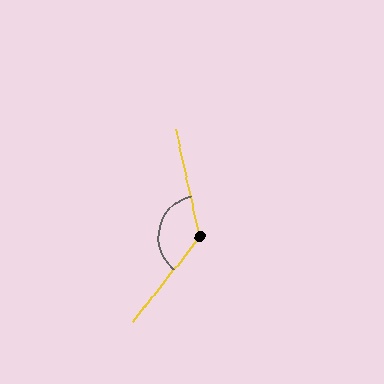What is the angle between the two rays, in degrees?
Approximately 129 degrees.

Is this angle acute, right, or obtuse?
It is obtuse.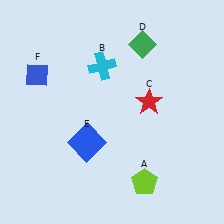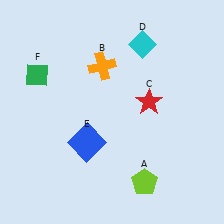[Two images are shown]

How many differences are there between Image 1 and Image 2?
There are 3 differences between the two images.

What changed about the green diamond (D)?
In Image 1, D is green. In Image 2, it changed to cyan.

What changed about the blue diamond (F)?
In Image 1, F is blue. In Image 2, it changed to green.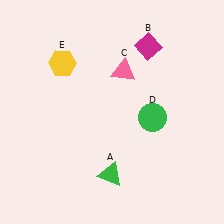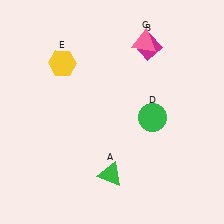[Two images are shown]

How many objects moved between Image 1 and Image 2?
1 object moved between the two images.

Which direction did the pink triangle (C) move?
The pink triangle (C) moved up.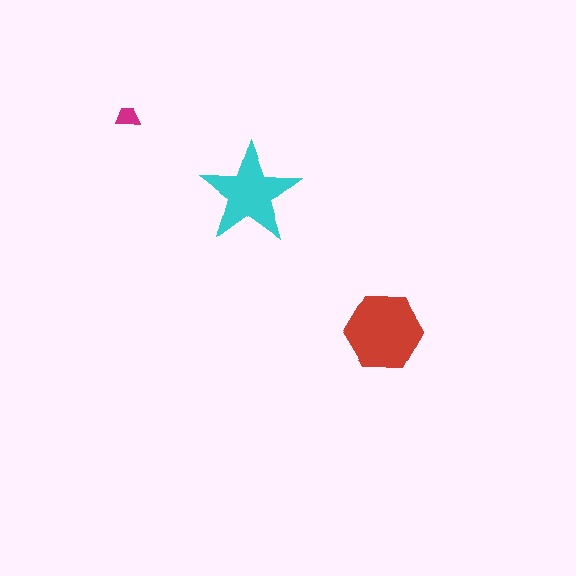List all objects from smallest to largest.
The magenta trapezoid, the cyan star, the red hexagon.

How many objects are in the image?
There are 3 objects in the image.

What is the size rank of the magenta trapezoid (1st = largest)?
3rd.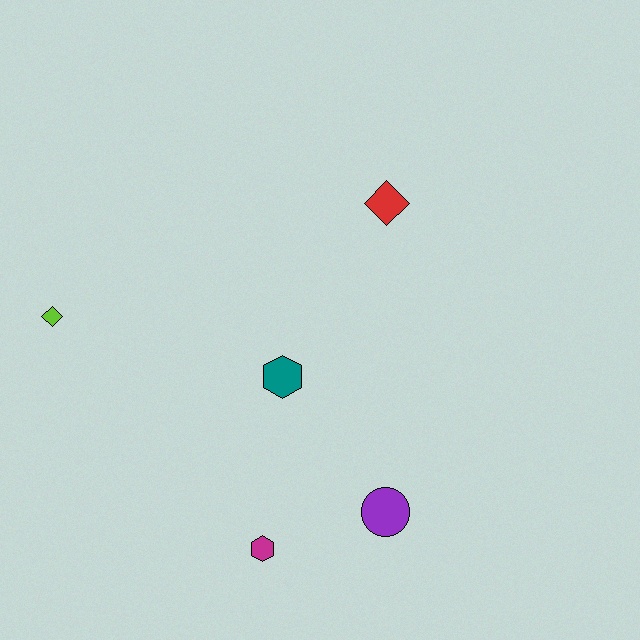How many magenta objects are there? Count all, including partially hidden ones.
There is 1 magenta object.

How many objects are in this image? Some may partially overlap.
There are 5 objects.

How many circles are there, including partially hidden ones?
There is 1 circle.